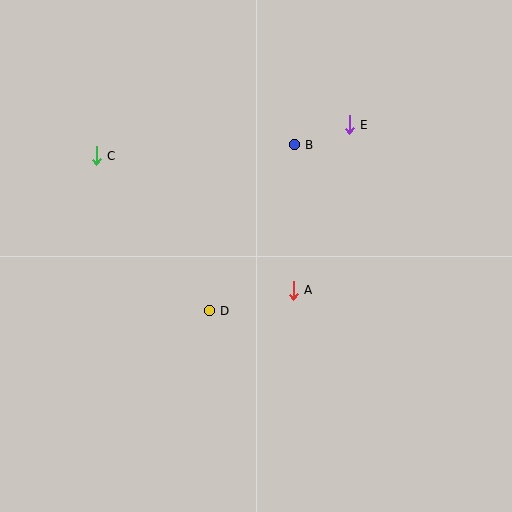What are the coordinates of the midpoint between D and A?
The midpoint between D and A is at (251, 301).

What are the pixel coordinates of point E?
Point E is at (349, 125).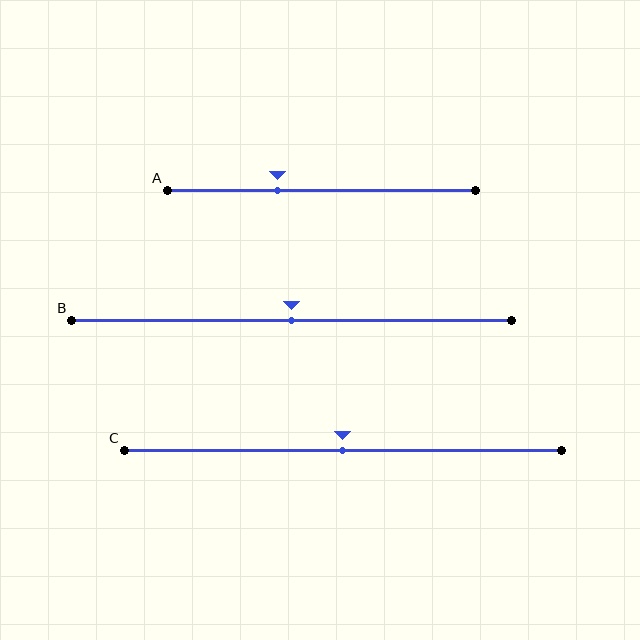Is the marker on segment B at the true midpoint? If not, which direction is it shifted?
Yes, the marker on segment B is at the true midpoint.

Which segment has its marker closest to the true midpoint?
Segment B has its marker closest to the true midpoint.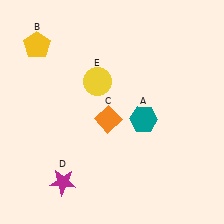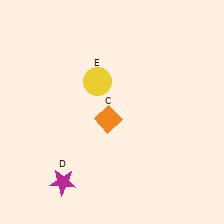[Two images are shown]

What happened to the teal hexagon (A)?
The teal hexagon (A) was removed in Image 2. It was in the bottom-right area of Image 1.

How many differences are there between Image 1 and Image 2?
There are 2 differences between the two images.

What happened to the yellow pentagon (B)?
The yellow pentagon (B) was removed in Image 2. It was in the top-left area of Image 1.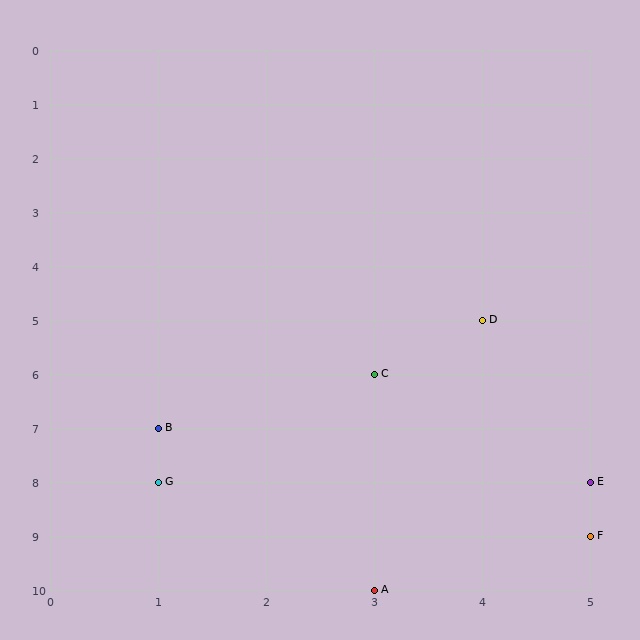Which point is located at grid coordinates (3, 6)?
Point C is at (3, 6).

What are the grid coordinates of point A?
Point A is at grid coordinates (3, 10).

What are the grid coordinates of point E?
Point E is at grid coordinates (5, 8).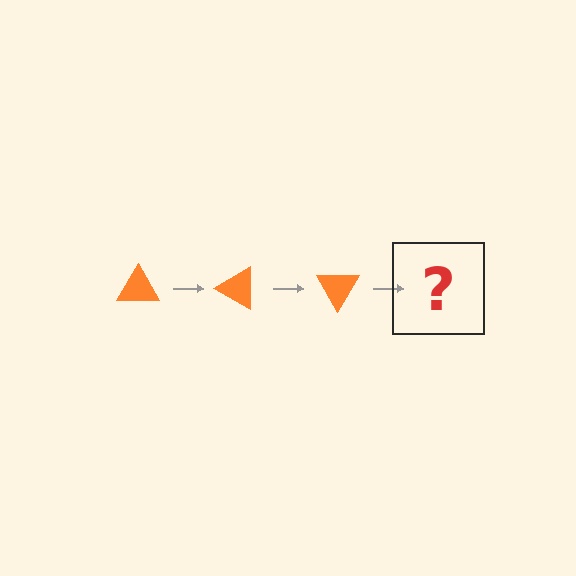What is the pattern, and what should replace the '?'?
The pattern is that the triangle rotates 30 degrees each step. The '?' should be an orange triangle rotated 90 degrees.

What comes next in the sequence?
The next element should be an orange triangle rotated 90 degrees.